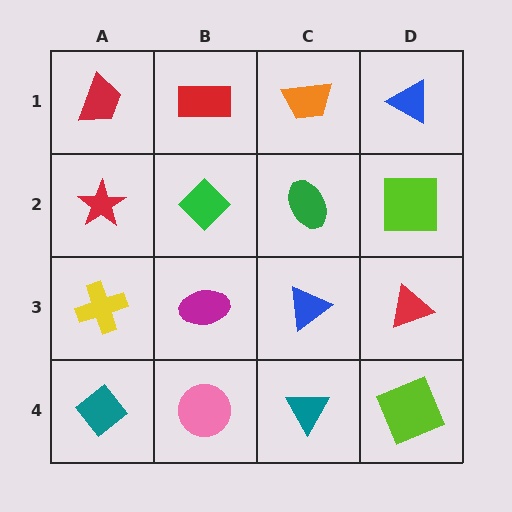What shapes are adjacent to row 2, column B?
A red rectangle (row 1, column B), a magenta ellipse (row 3, column B), a red star (row 2, column A), a green ellipse (row 2, column C).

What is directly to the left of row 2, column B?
A red star.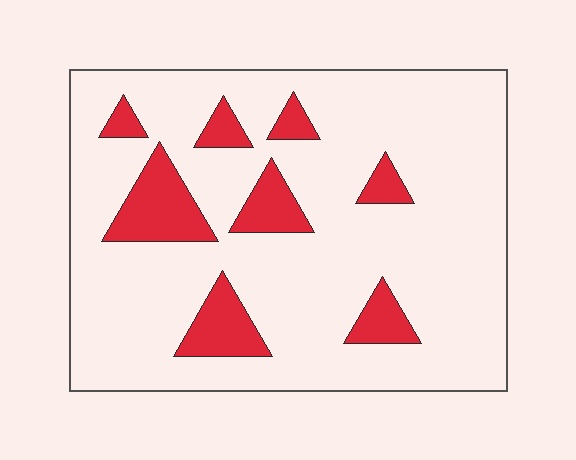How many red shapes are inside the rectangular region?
8.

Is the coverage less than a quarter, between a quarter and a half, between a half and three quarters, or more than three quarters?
Less than a quarter.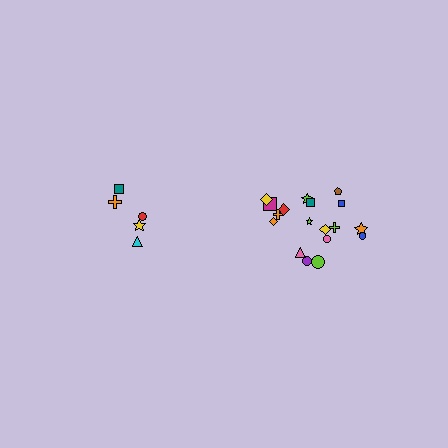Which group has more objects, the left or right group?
The right group.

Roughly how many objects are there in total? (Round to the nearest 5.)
Roughly 25 objects in total.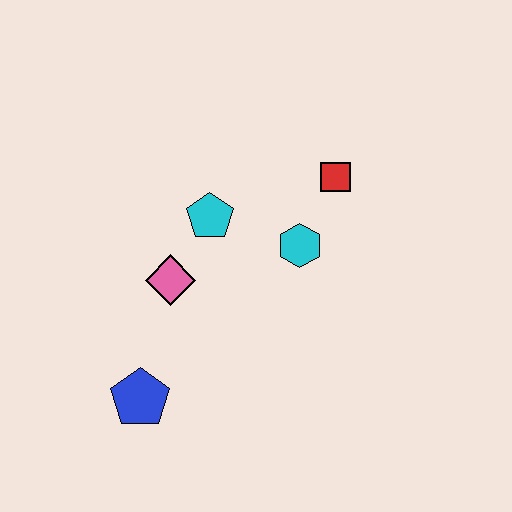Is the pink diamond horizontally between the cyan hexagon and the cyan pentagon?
No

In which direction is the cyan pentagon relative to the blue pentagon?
The cyan pentagon is above the blue pentagon.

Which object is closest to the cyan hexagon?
The red square is closest to the cyan hexagon.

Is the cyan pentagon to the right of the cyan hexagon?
No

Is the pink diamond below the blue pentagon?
No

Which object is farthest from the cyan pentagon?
The blue pentagon is farthest from the cyan pentagon.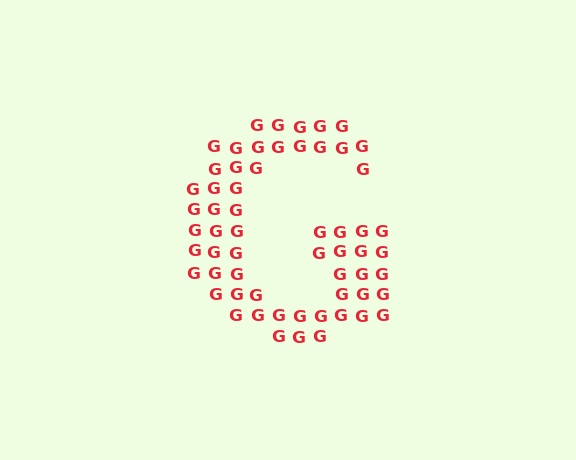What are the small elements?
The small elements are letter G's.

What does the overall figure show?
The overall figure shows the letter G.